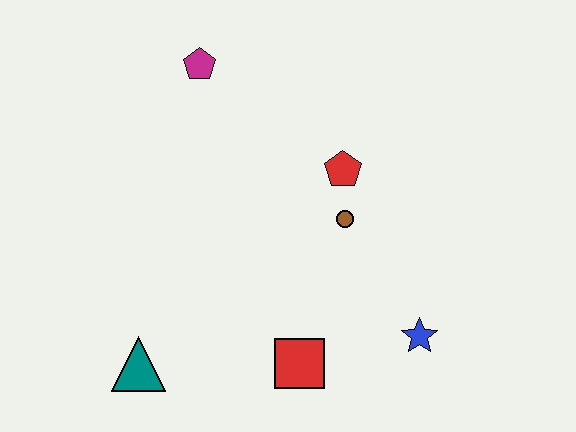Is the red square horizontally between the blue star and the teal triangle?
Yes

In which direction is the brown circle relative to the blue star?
The brown circle is above the blue star.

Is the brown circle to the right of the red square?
Yes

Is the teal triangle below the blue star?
Yes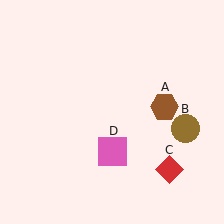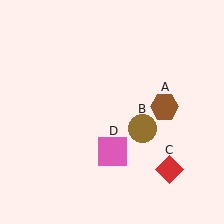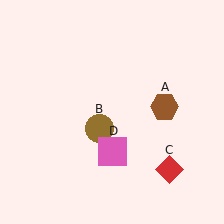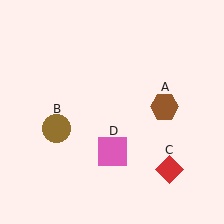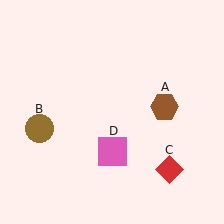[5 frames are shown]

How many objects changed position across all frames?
1 object changed position: brown circle (object B).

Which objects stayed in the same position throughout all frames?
Brown hexagon (object A) and red diamond (object C) and pink square (object D) remained stationary.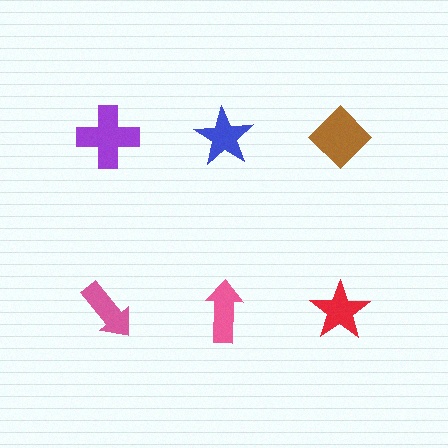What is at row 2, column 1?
A pink arrow.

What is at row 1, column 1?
A purple cross.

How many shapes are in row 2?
3 shapes.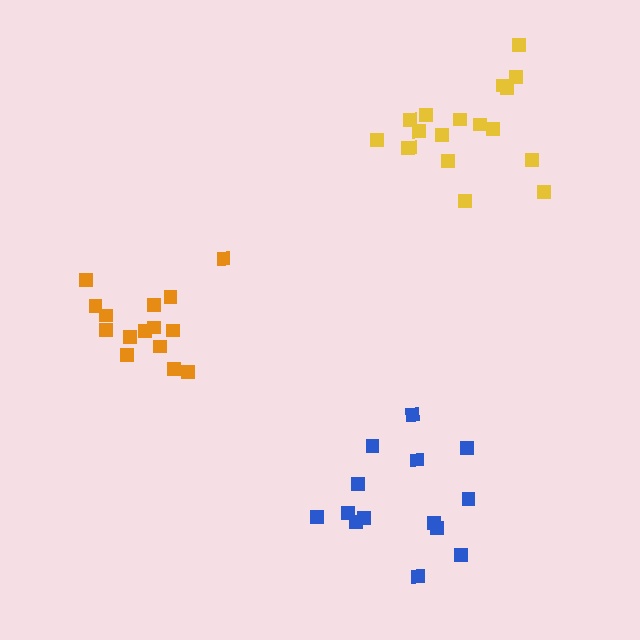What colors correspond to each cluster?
The clusters are colored: orange, yellow, blue.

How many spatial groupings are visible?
There are 3 spatial groupings.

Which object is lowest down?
The blue cluster is bottommost.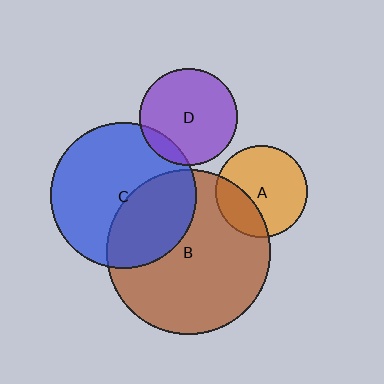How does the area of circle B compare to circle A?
Approximately 3.2 times.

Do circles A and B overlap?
Yes.